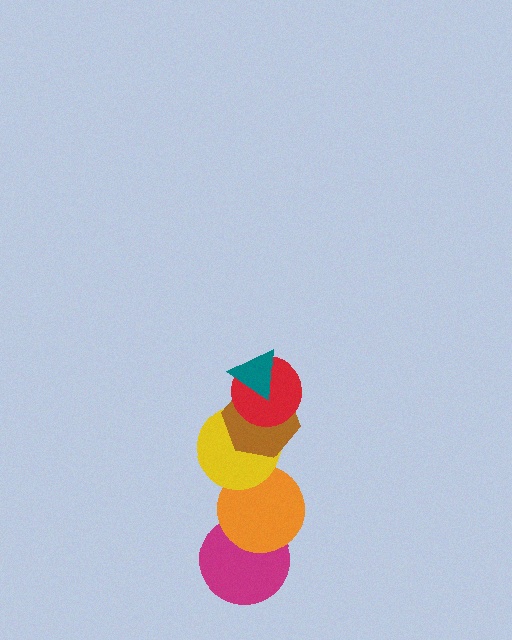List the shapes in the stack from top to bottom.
From top to bottom: the teal triangle, the red circle, the brown hexagon, the yellow circle, the orange circle, the magenta circle.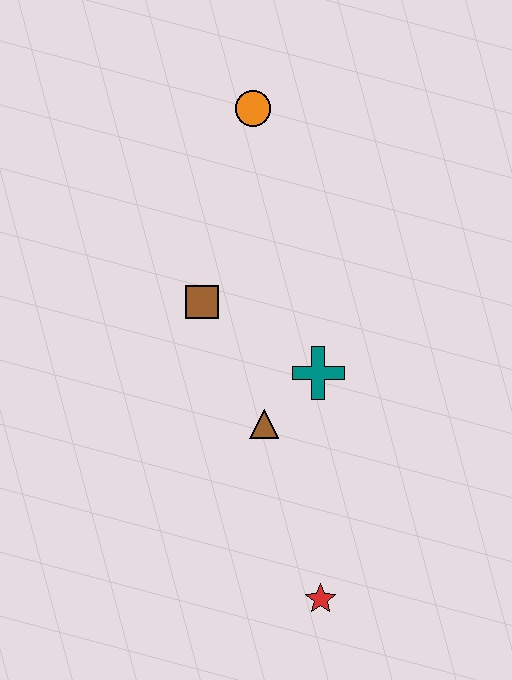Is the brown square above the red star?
Yes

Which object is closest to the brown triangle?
The teal cross is closest to the brown triangle.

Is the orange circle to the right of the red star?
No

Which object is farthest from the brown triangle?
The orange circle is farthest from the brown triangle.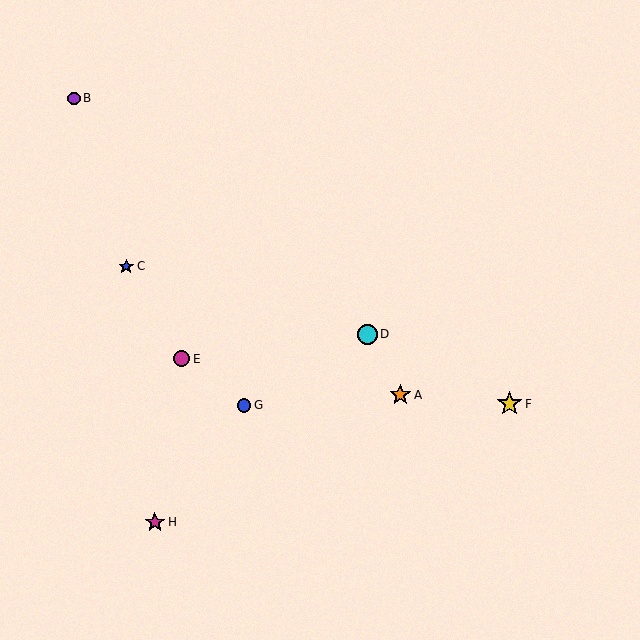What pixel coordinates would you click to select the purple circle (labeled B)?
Click at (74, 98) to select the purple circle B.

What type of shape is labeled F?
Shape F is a yellow star.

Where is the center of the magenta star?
The center of the magenta star is at (155, 522).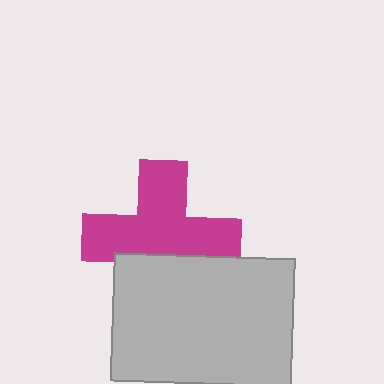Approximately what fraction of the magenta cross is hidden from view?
Roughly 31% of the magenta cross is hidden behind the light gray rectangle.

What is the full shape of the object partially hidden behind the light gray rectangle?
The partially hidden object is a magenta cross.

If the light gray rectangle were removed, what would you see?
You would see the complete magenta cross.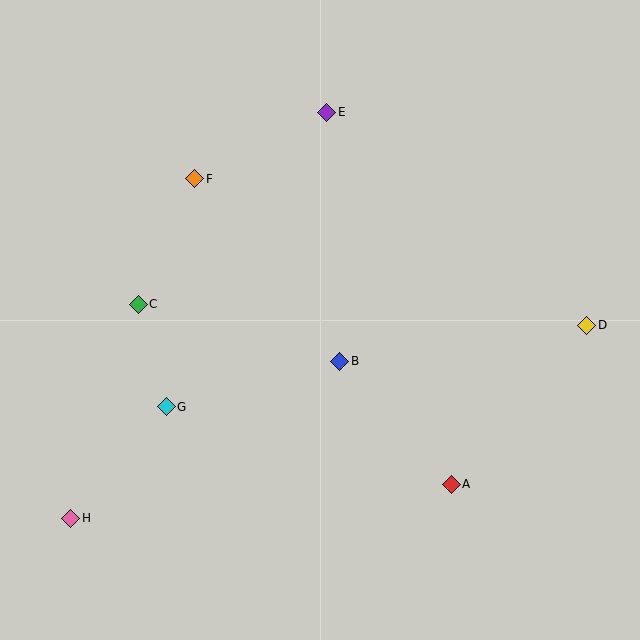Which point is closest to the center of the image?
Point B at (340, 361) is closest to the center.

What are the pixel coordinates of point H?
Point H is at (71, 518).